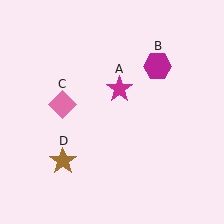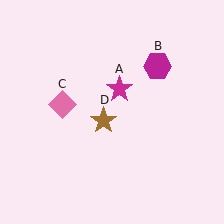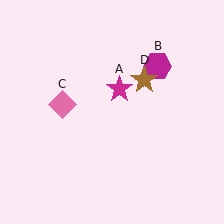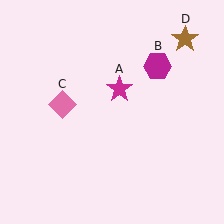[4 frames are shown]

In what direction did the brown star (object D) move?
The brown star (object D) moved up and to the right.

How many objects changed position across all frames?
1 object changed position: brown star (object D).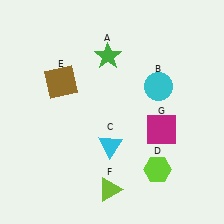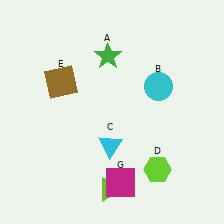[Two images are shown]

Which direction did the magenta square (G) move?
The magenta square (G) moved down.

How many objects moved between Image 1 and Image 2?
1 object moved between the two images.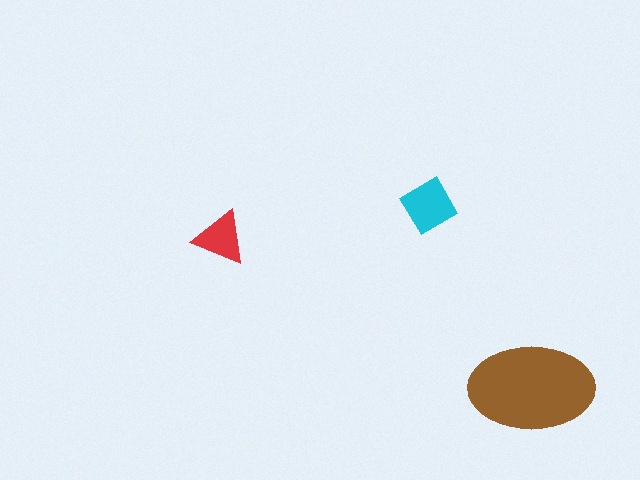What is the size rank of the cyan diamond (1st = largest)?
2nd.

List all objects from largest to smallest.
The brown ellipse, the cyan diamond, the red triangle.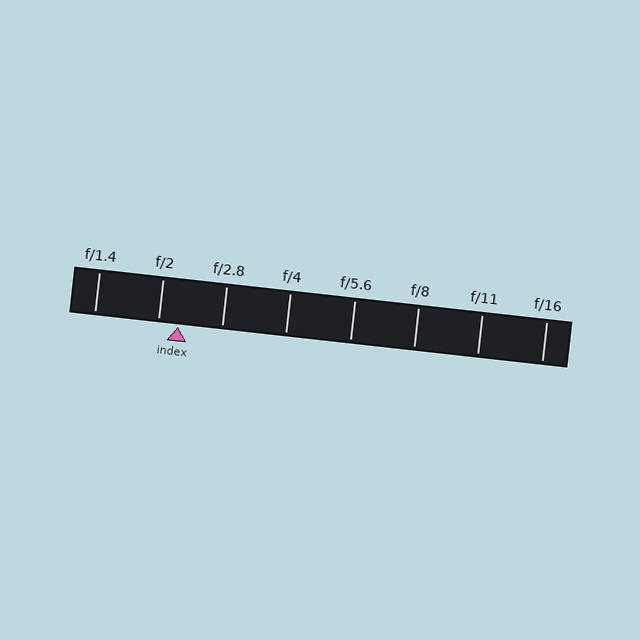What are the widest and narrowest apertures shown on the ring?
The widest aperture shown is f/1.4 and the narrowest is f/16.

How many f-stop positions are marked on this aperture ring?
There are 8 f-stop positions marked.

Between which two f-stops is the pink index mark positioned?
The index mark is between f/2 and f/2.8.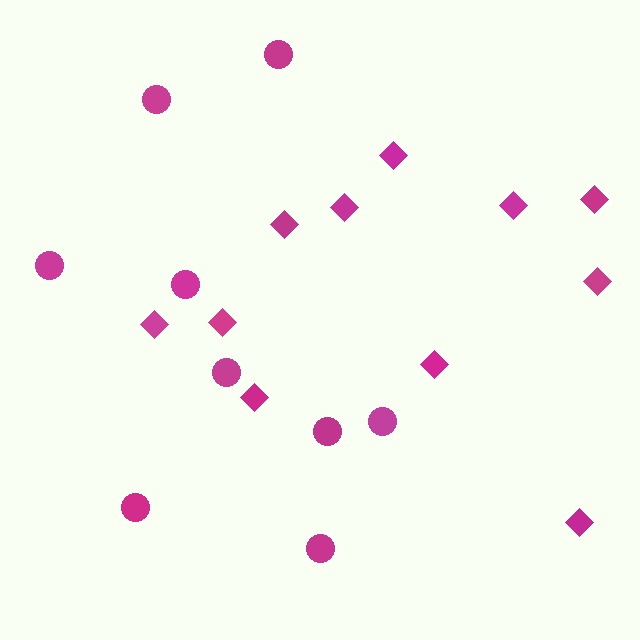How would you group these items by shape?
There are 2 groups: one group of circles (9) and one group of diamonds (11).